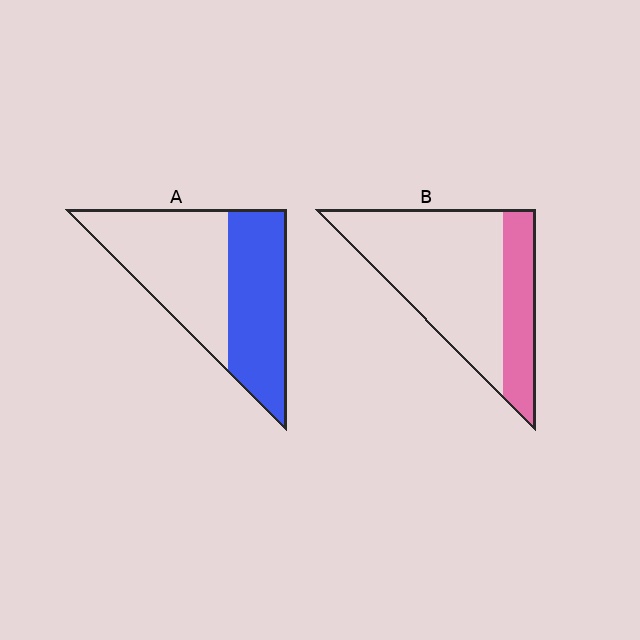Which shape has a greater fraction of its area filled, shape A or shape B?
Shape A.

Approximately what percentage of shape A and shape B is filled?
A is approximately 45% and B is approximately 30%.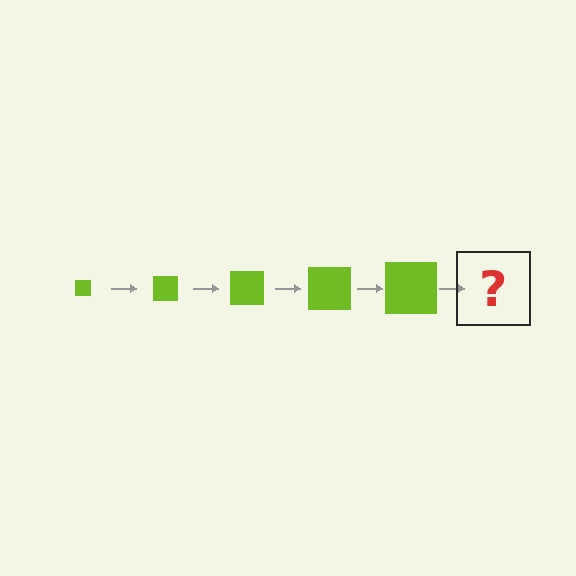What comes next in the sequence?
The next element should be a lime square, larger than the previous one.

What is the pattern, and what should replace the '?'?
The pattern is that the square gets progressively larger each step. The '?' should be a lime square, larger than the previous one.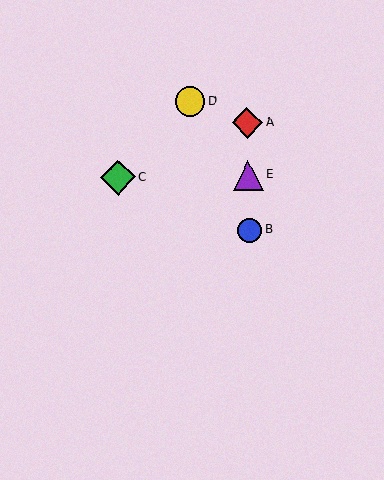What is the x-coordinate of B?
Object B is at x≈249.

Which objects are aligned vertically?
Objects A, B, E are aligned vertically.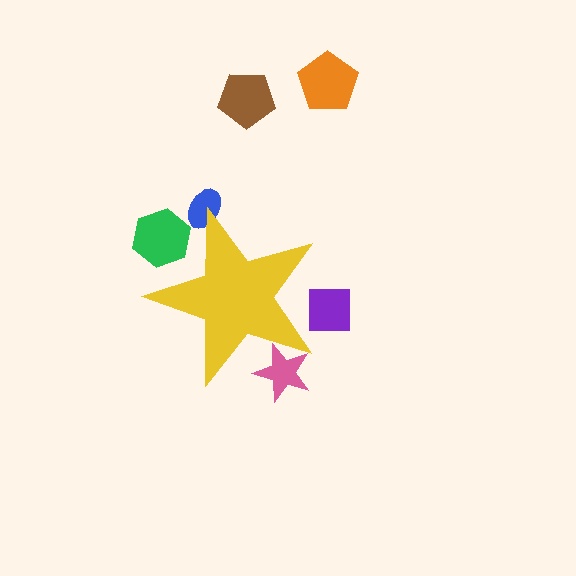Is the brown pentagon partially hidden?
No, the brown pentagon is fully visible.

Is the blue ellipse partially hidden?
Yes, the blue ellipse is partially hidden behind the yellow star.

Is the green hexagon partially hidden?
Yes, the green hexagon is partially hidden behind the yellow star.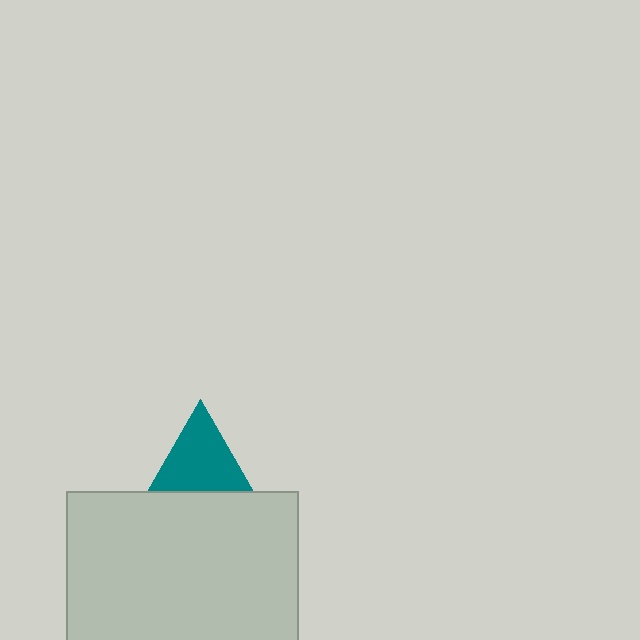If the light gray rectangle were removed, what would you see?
You would see the complete teal triangle.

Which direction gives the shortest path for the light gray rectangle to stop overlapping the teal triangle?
Moving down gives the shortest separation.